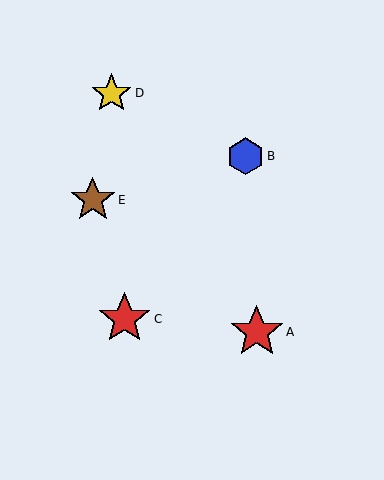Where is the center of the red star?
The center of the red star is at (124, 319).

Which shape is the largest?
The red star (labeled A) is the largest.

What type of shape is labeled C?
Shape C is a red star.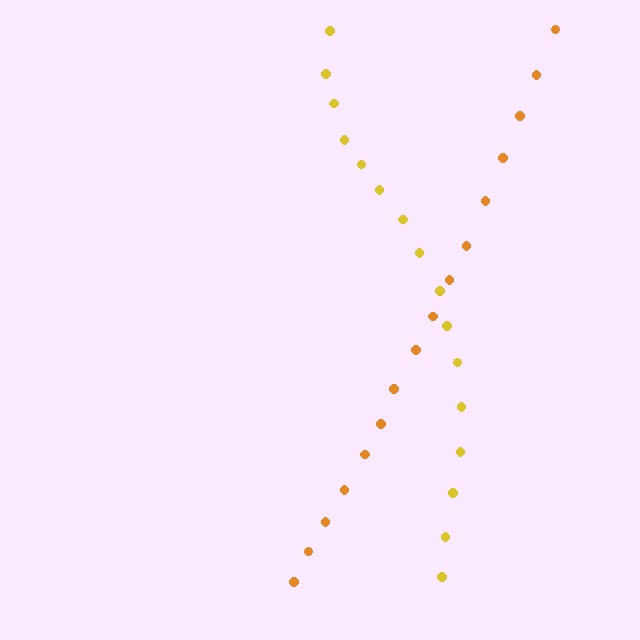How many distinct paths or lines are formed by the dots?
There are 2 distinct paths.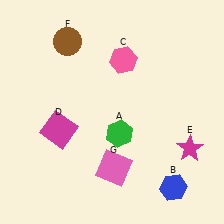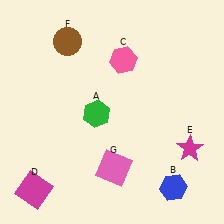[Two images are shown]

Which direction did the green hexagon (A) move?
The green hexagon (A) moved left.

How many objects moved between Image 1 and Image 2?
2 objects moved between the two images.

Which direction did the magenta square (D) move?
The magenta square (D) moved down.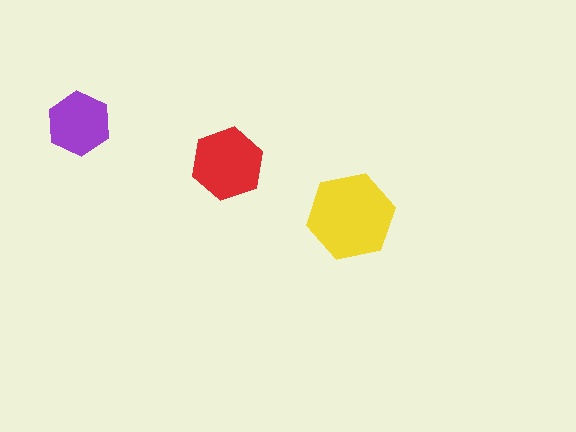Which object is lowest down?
The yellow hexagon is bottommost.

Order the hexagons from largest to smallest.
the yellow one, the red one, the purple one.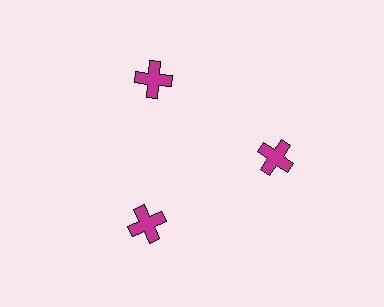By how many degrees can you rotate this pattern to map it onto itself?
The pattern maps onto itself every 120 degrees of rotation.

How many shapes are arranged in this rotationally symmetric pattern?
There are 3 shapes, arranged in 3 groups of 1.